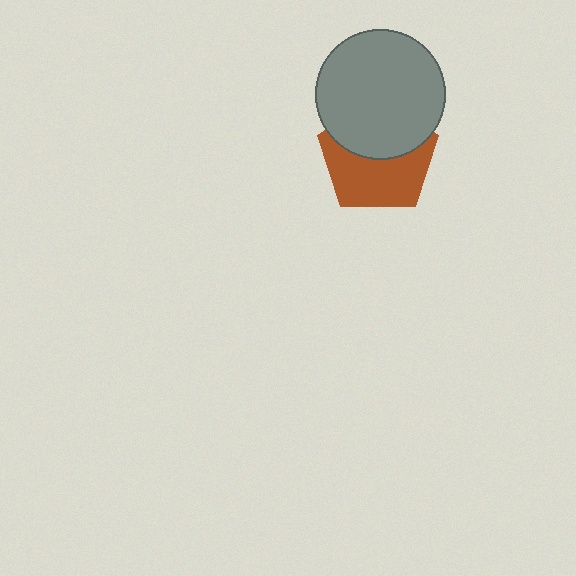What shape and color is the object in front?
The object in front is a gray circle.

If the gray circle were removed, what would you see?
You would see the complete brown pentagon.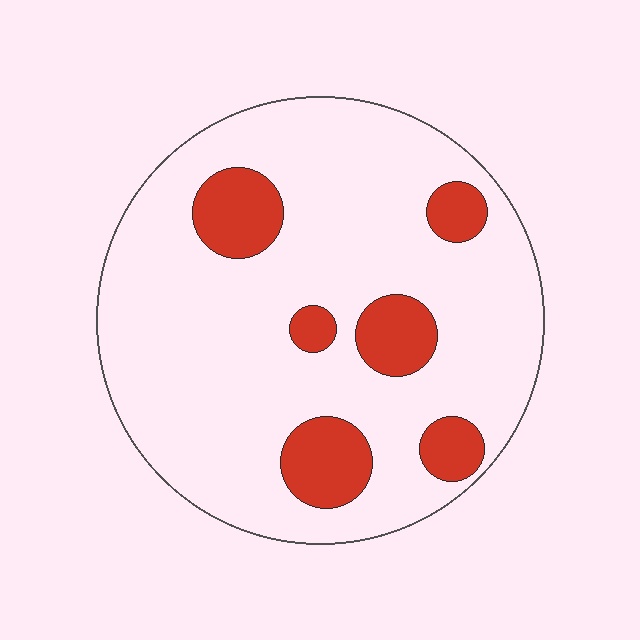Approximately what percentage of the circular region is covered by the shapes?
Approximately 15%.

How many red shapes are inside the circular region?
6.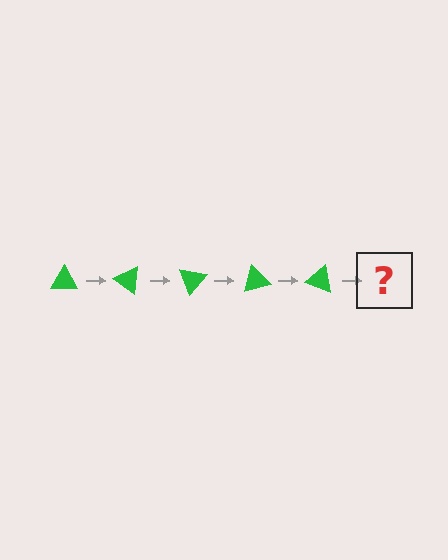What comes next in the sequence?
The next element should be a green triangle rotated 175 degrees.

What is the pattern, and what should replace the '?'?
The pattern is that the triangle rotates 35 degrees each step. The '?' should be a green triangle rotated 175 degrees.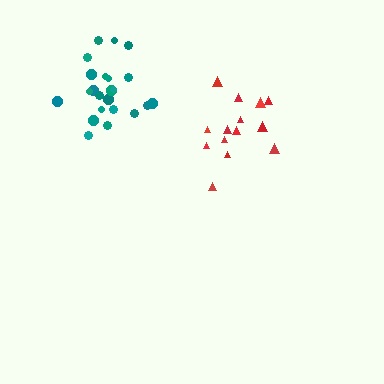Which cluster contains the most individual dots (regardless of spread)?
Teal (23).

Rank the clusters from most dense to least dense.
teal, red.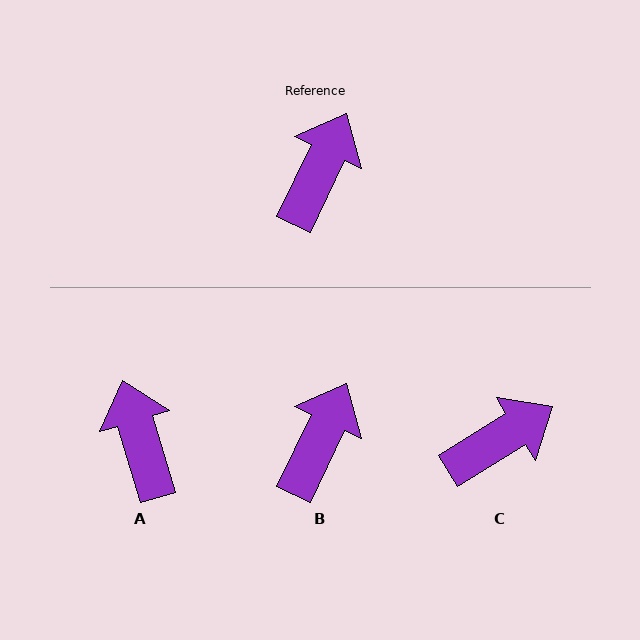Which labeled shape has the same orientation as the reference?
B.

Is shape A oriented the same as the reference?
No, it is off by about 43 degrees.